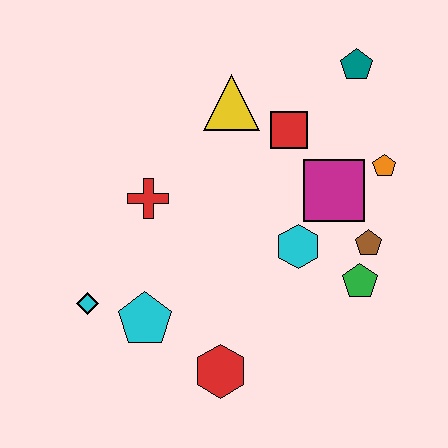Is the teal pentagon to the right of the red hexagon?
Yes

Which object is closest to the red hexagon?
The cyan pentagon is closest to the red hexagon.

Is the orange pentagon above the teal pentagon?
No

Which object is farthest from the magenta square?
The cyan diamond is farthest from the magenta square.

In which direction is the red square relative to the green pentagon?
The red square is above the green pentagon.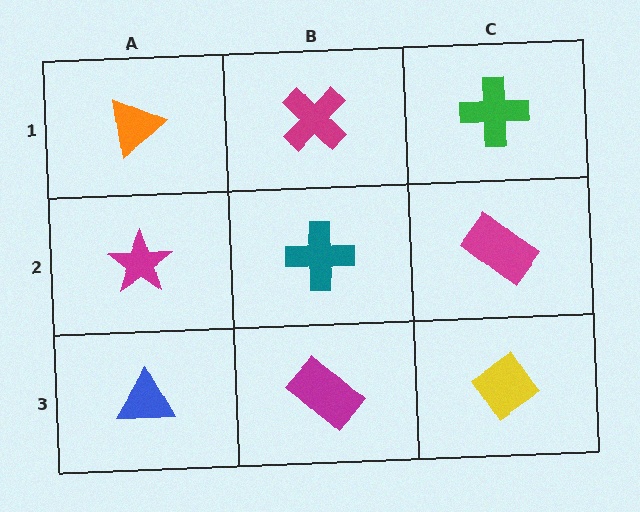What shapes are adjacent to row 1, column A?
A magenta star (row 2, column A), a magenta cross (row 1, column B).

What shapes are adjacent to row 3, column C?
A magenta rectangle (row 2, column C), a magenta rectangle (row 3, column B).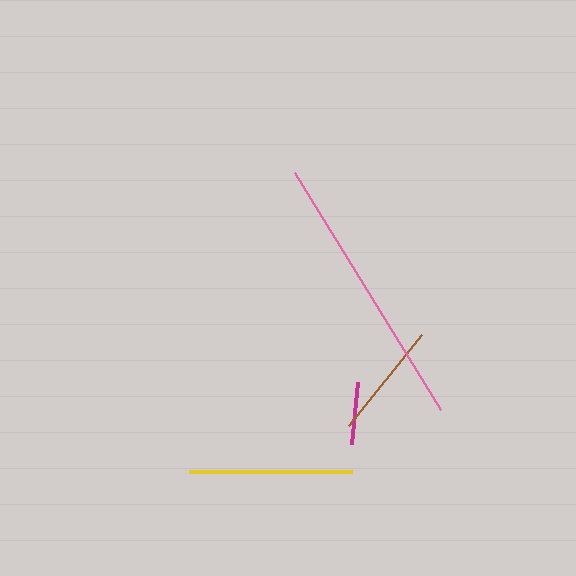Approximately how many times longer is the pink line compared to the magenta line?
The pink line is approximately 4.5 times the length of the magenta line.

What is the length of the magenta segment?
The magenta segment is approximately 62 pixels long.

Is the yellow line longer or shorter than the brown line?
The yellow line is longer than the brown line.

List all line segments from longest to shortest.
From longest to shortest: pink, yellow, brown, magenta.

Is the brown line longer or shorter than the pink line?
The pink line is longer than the brown line.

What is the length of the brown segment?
The brown segment is approximately 117 pixels long.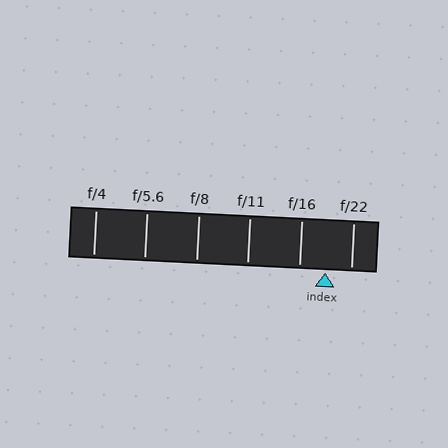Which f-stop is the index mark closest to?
The index mark is closest to f/22.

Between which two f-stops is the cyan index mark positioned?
The index mark is between f/16 and f/22.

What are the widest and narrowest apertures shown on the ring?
The widest aperture shown is f/4 and the narrowest is f/22.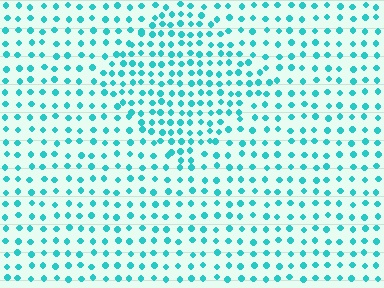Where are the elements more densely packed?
The elements are more densely packed inside the diamond boundary.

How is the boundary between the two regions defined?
The boundary is defined by a change in element density (approximately 1.6x ratio). All elements are the same color, size, and shape.